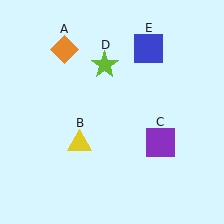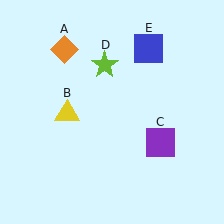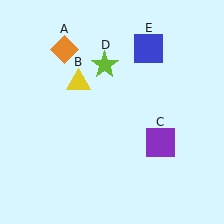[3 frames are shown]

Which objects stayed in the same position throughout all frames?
Orange diamond (object A) and purple square (object C) and lime star (object D) and blue square (object E) remained stationary.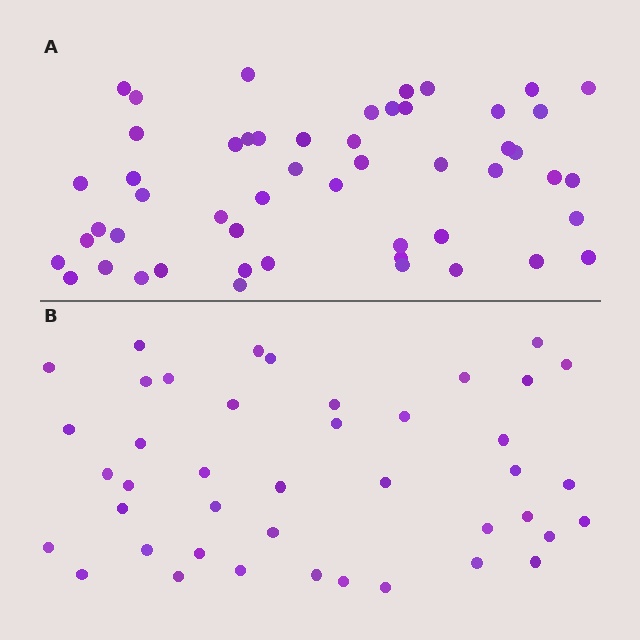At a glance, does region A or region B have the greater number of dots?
Region A (the top region) has more dots.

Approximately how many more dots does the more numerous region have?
Region A has roughly 10 or so more dots than region B.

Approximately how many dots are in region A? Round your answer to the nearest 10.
About 50 dots. (The exact count is 52, which rounds to 50.)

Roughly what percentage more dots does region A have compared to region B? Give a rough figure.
About 25% more.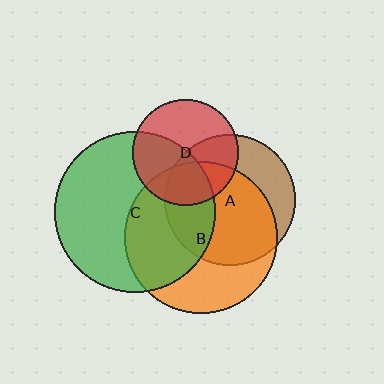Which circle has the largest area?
Circle C (green).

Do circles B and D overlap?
Yes.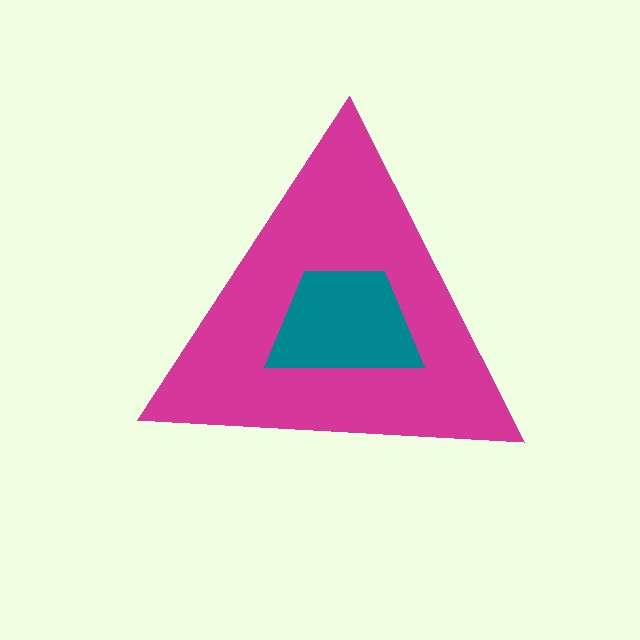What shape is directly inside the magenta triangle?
The teal trapezoid.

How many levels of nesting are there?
2.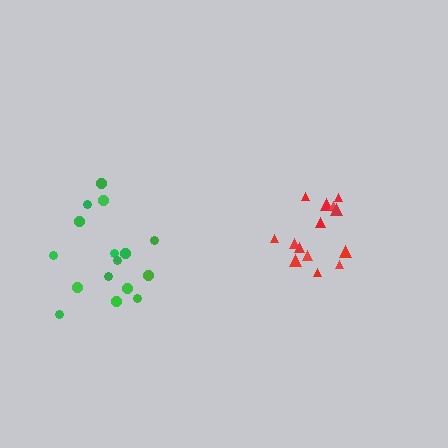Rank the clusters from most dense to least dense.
red, green.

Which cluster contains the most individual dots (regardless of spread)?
Green (16).